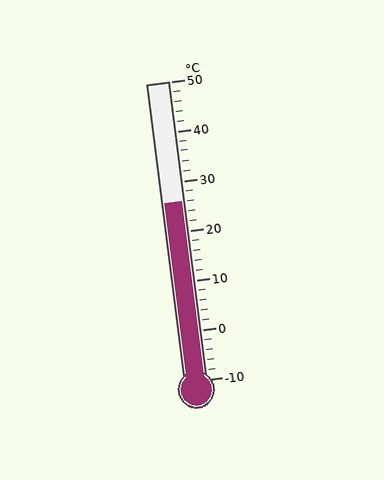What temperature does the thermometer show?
The thermometer shows approximately 26°C.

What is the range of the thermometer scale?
The thermometer scale ranges from -10°C to 50°C.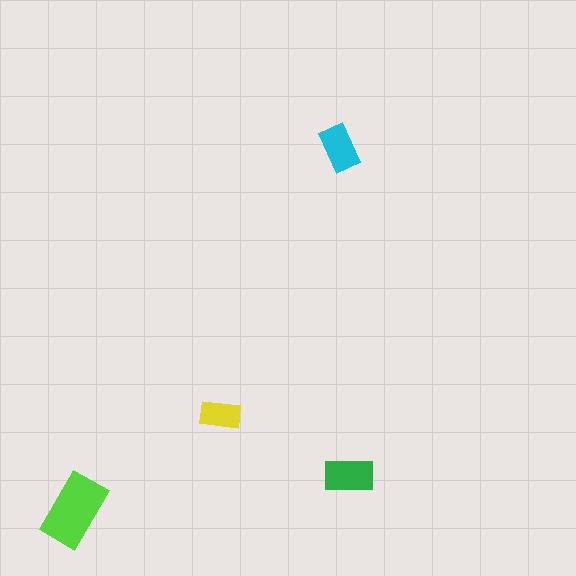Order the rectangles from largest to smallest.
the lime one, the green one, the cyan one, the yellow one.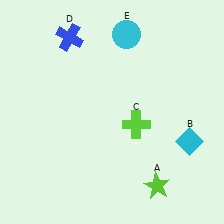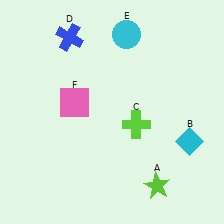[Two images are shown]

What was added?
A pink square (F) was added in Image 2.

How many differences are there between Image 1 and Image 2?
There is 1 difference between the two images.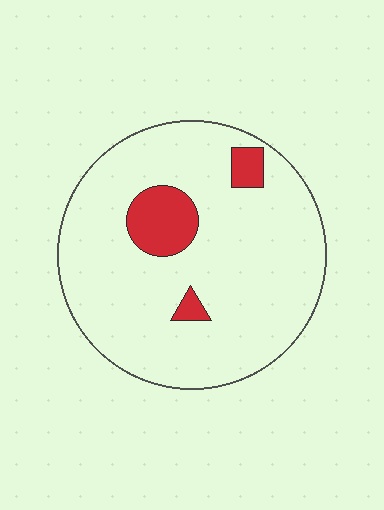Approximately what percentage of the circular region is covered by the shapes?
Approximately 10%.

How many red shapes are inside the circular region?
3.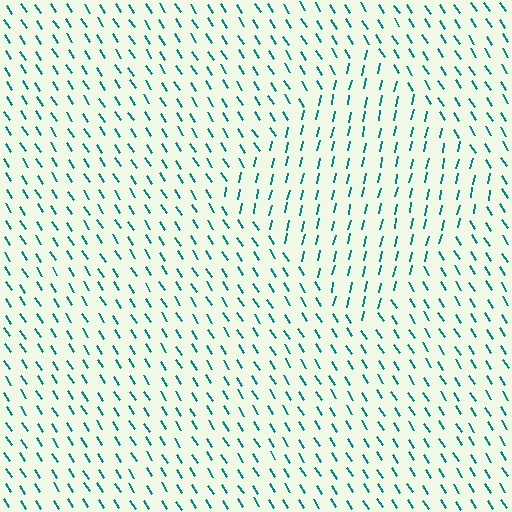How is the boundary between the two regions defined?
The boundary is defined purely by a change in line orientation (approximately 45 degrees difference). All lines are the same color and thickness.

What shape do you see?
I see a diamond.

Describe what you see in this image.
The image is filled with small teal line segments. A diamond region in the image has lines oriented differently from the surrounding lines, creating a visible texture boundary.